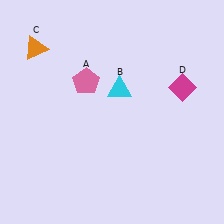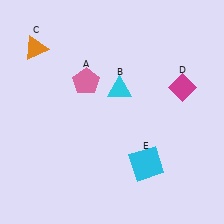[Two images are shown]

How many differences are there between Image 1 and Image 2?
There is 1 difference between the two images.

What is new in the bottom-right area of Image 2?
A cyan square (E) was added in the bottom-right area of Image 2.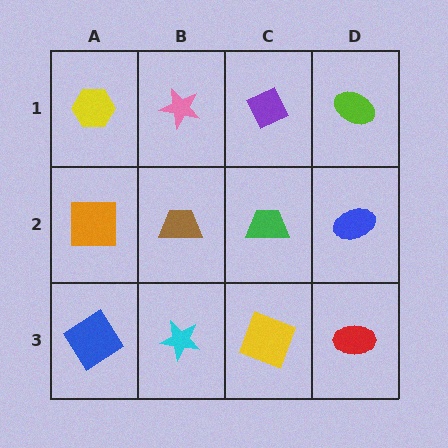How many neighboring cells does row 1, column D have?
2.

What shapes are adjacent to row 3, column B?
A brown trapezoid (row 2, column B), a blue diamond (row 3, column A), a yellow square (row 3, column C).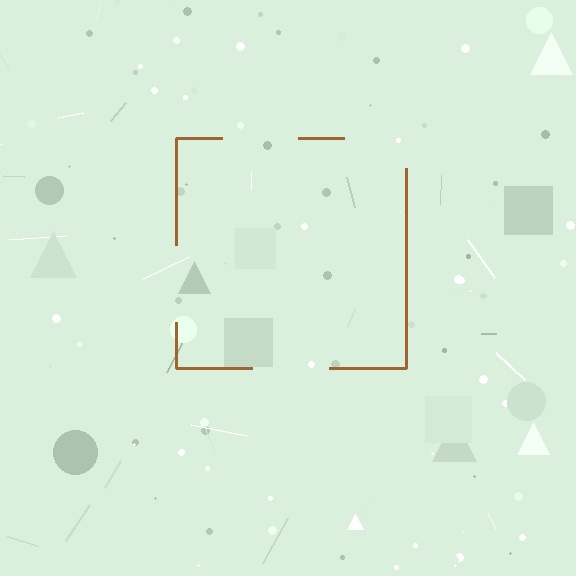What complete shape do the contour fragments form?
The contour fragments form a square.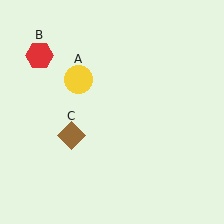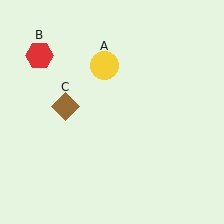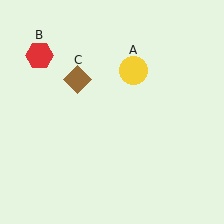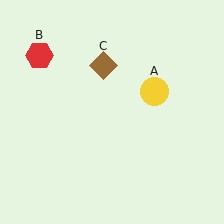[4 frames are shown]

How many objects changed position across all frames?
2 objects changed position: yellow circle (object A), brown diamond (object C).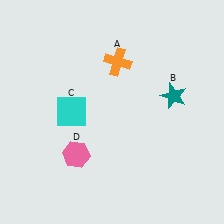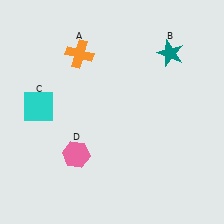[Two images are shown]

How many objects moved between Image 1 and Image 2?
3 objects moved between the two images.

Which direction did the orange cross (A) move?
The orange cross (A) moved left.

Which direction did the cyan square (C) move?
The cyan square (C) moved left.